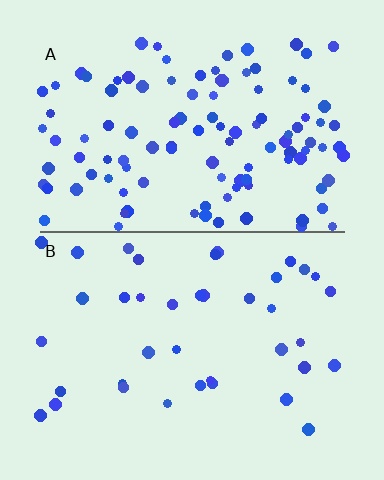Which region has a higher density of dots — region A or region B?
A (the top).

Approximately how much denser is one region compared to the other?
Approximately 2.9× — region A over region B.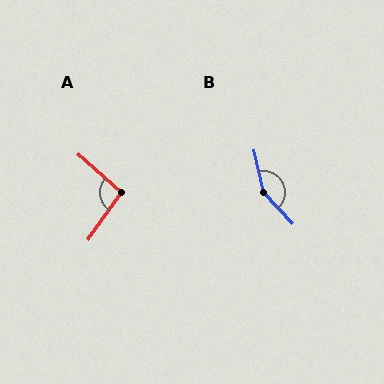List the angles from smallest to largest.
A (96°), B (150°).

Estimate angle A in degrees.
Approximately 96 degrees.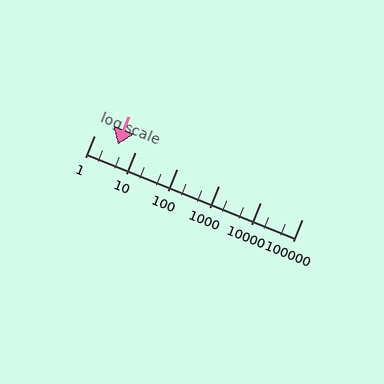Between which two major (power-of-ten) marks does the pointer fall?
The pointer is between 1 and 10.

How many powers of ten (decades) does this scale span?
The scale spans 5 decades, from 1 to 100000.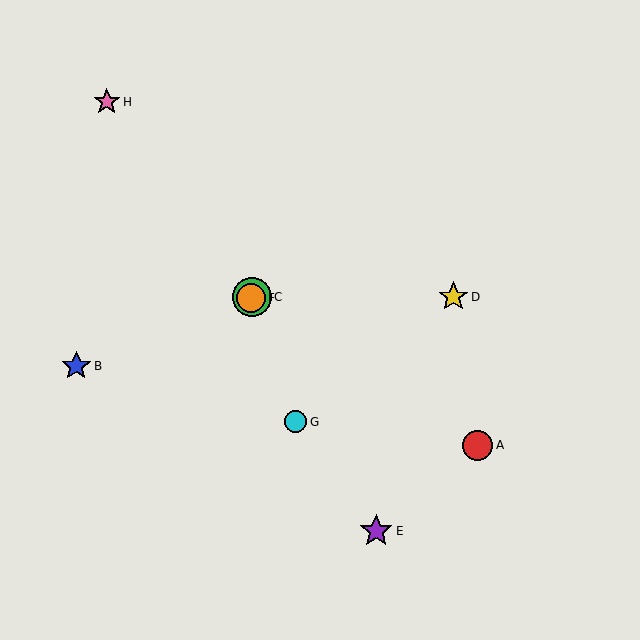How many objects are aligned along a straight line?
3 objects (B, C, F) are aligned along a straight line.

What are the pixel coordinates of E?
Object E is at (376, 531).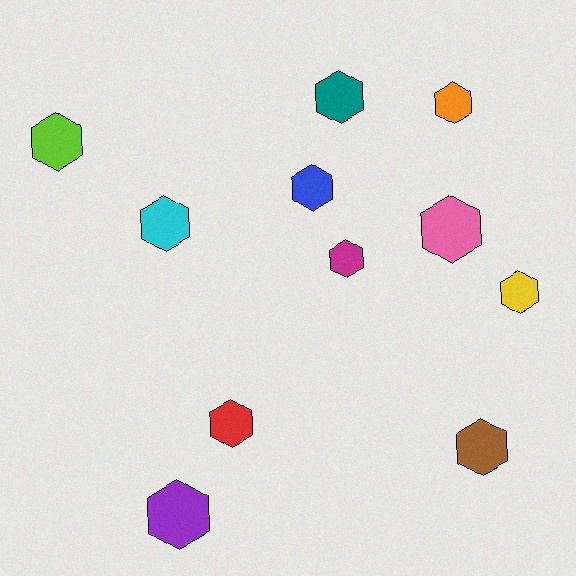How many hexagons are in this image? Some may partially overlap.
There are 11 hexagons.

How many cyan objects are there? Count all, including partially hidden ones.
There is 1 cyan object.